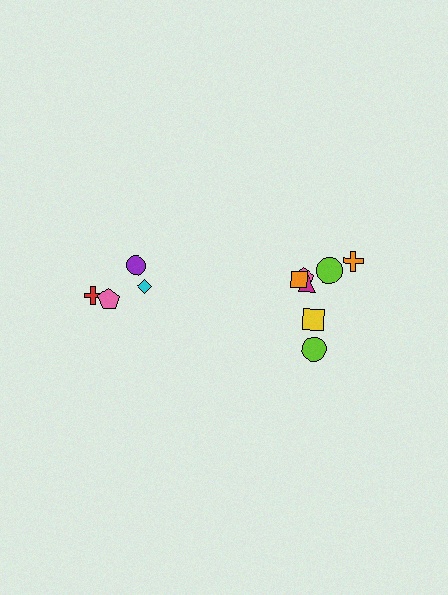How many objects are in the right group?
There are 7 objects.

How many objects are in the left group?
There are 4 objects.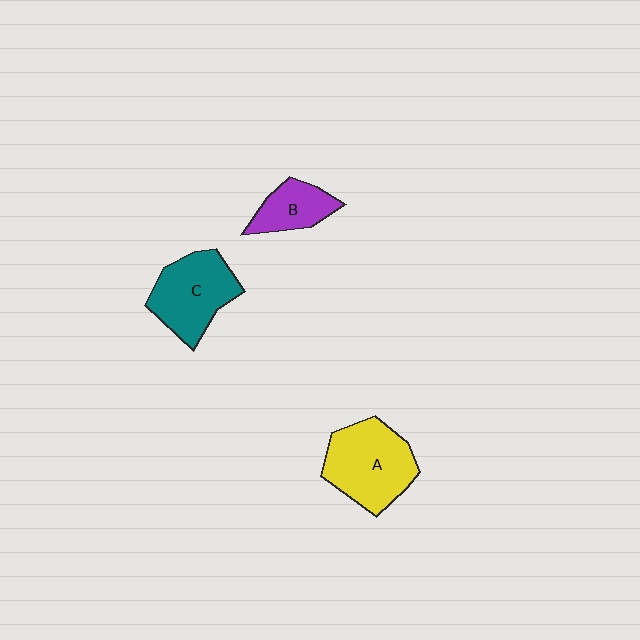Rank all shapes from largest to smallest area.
From largest to smallest: A (yellow), C (teal), B (purple).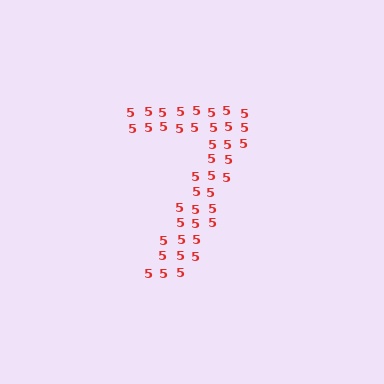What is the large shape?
The large shape is the digit 7.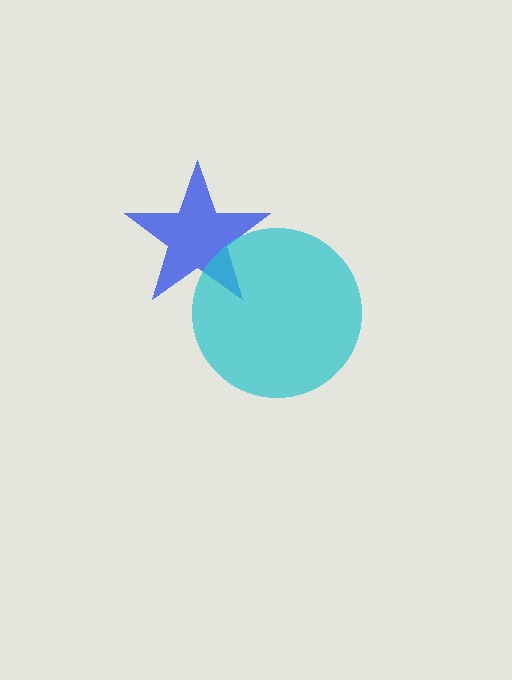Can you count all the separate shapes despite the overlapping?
Yes, there are 2 separate shapes.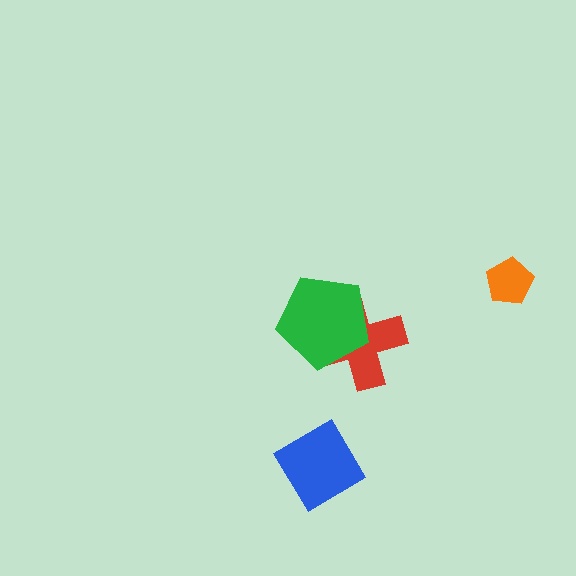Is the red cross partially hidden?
Yes, it is partially covered by another shape.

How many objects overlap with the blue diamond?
0 objects overlap with the blue diamond.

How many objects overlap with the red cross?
1 object overlaps with the red cross.